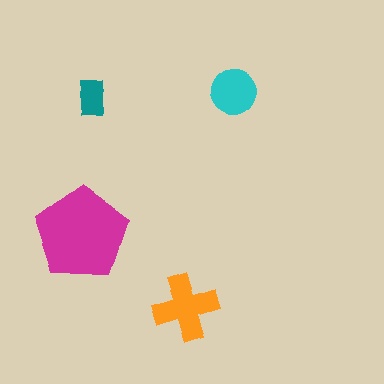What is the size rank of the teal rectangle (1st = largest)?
4th.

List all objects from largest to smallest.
The magenta pentagon, the orange cross, the cyan circle, the teal rectangle.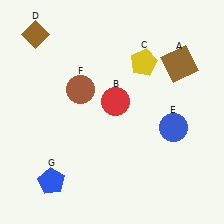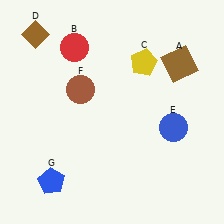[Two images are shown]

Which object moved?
The red circle (B) moved up.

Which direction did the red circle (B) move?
The red circle (B) moved up.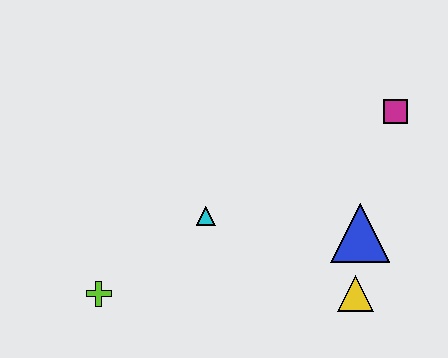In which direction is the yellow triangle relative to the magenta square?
The yellow triangle is below the magenta square.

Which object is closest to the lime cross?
The cyan triangle is closest to the lime cross.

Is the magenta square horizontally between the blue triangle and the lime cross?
No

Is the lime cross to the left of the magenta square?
Yes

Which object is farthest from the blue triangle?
The lime cross is farthest from the blue triangle.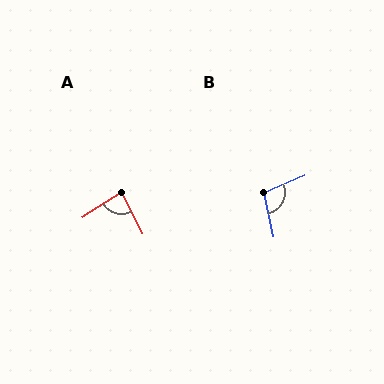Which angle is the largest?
B, at approximately 101 degrees.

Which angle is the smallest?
A, at approximately 83 degrees.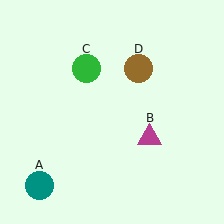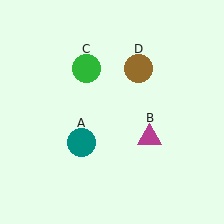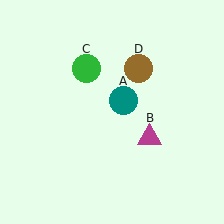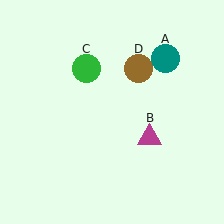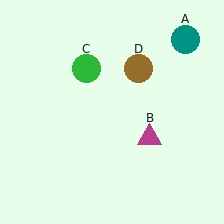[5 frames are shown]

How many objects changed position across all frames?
1 object changed position: teal circle (object A).